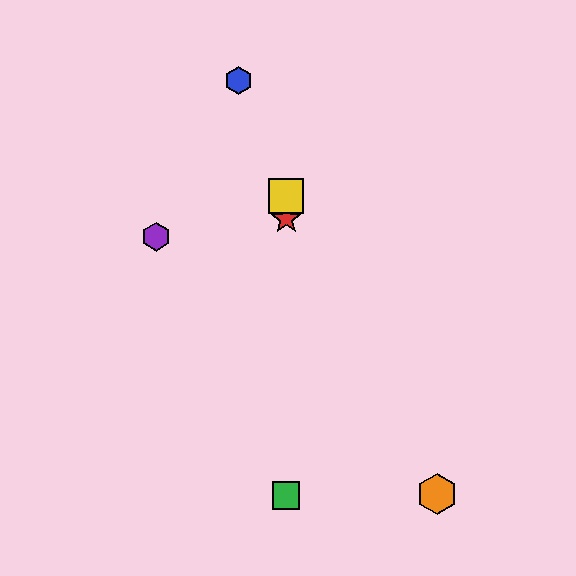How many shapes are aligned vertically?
3 shapes (the red star, the green square, the yellow square) are aligned vertically.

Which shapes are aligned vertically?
The red star, the green square, the yellow square are aligned vertically.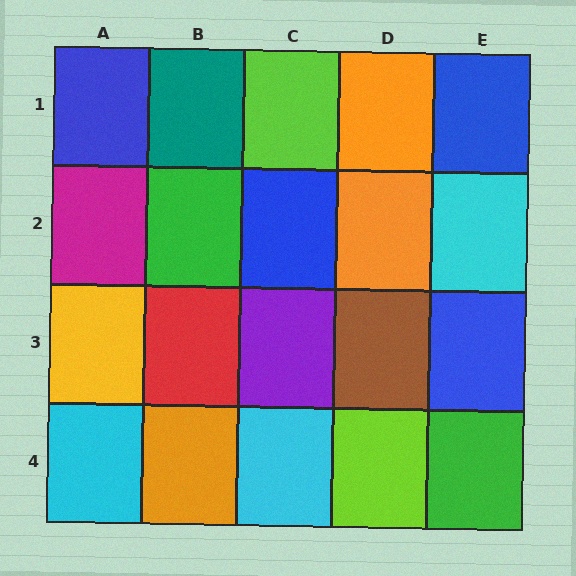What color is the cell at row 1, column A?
Blue.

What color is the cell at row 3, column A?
Yellow.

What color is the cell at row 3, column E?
Blue.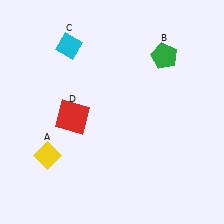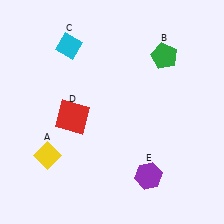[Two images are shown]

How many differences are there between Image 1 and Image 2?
There is 1 difference between the two images.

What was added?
A purple hexagon (E) was added in Image 2.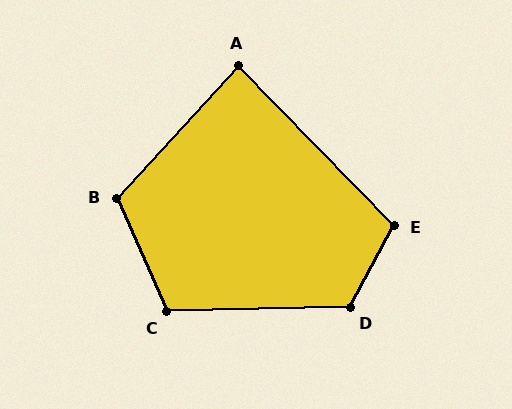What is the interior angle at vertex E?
Approximately 108 degrees (obtuse).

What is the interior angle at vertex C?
Approximately 113 degrees (obtuse).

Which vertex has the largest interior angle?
D, at approximately 119 degrees.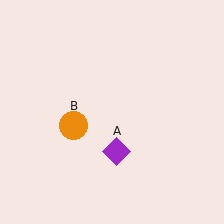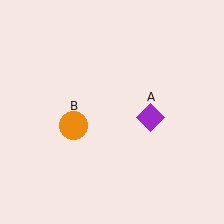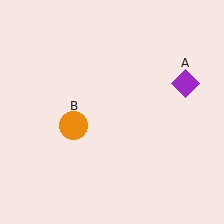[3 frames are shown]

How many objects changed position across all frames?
1 object changed position: purple diamond (object A).